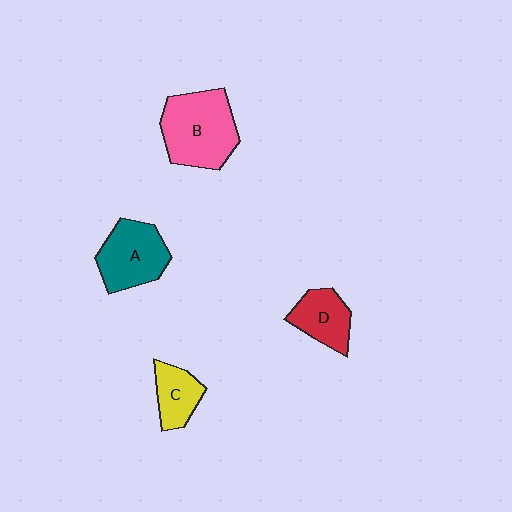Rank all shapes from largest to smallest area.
From largest to smallest: B (pink), A (teal), D (red), C (yellow).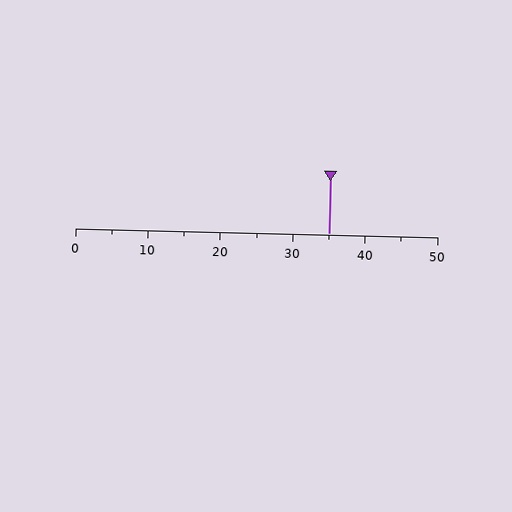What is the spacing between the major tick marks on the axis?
The major ticks are spaced 10 apart.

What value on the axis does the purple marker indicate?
The marker indicates approximately 35.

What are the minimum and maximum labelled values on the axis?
The axis runs from 0 to 50.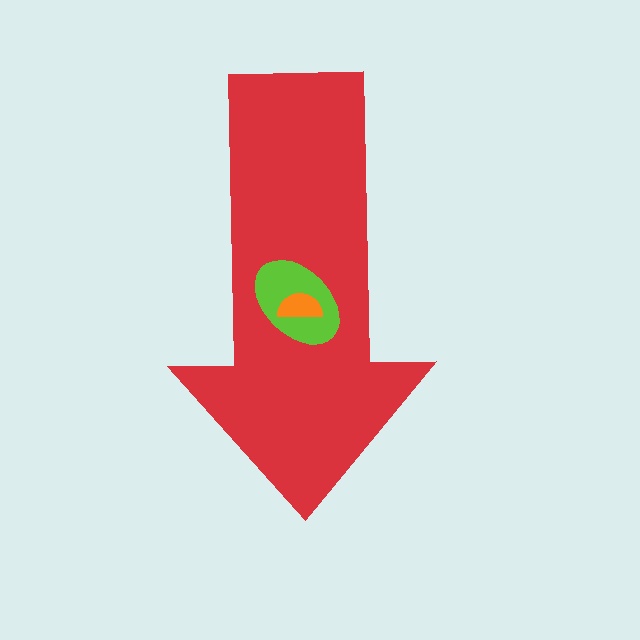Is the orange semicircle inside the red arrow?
Yes.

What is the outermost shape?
The red arrow.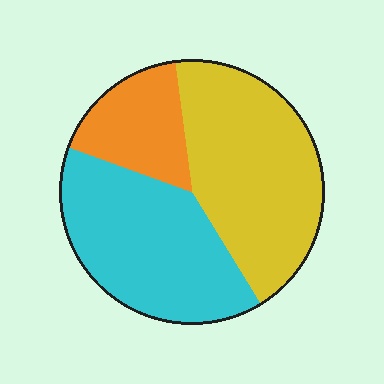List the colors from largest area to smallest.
From largest to smallest: yellow, cyan, orange.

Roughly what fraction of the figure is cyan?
Cyan takes up between a quarter and a half of the figure.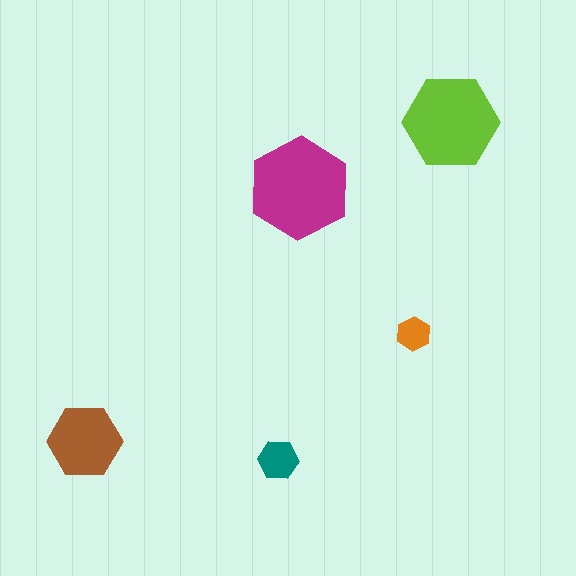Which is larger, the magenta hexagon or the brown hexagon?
The magenta one.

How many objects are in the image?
There are 5 objects in the image.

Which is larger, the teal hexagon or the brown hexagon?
The brown one.